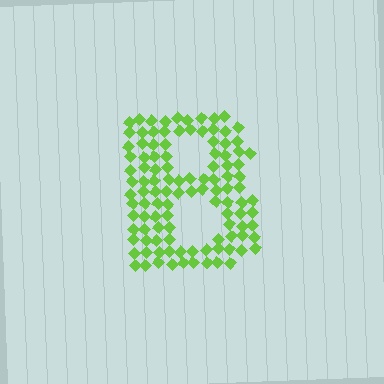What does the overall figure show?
The overall figure shows the letter B.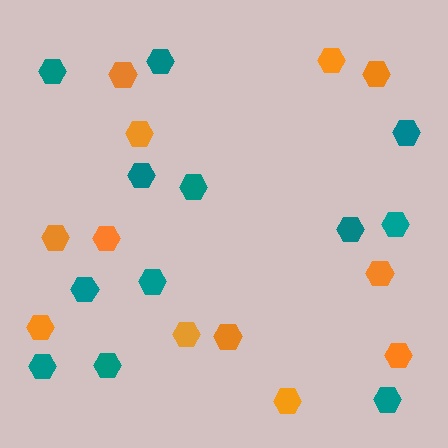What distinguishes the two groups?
There are 2 groups: one group of orange hexagons (12) and one group of teal hexagons (12).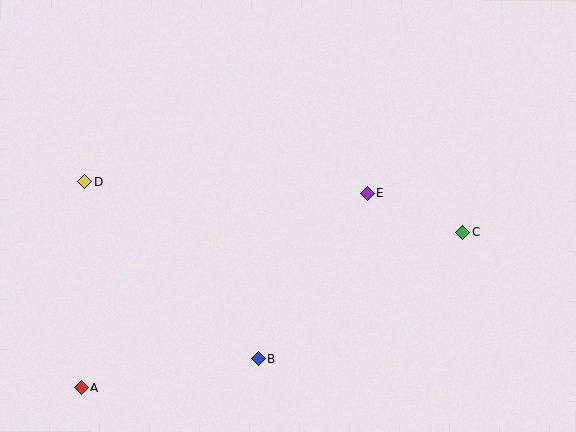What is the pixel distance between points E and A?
The distance between E and A is 346 pixels.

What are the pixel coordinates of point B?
Point B is at (258, 359).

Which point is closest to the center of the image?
Point E at (367, 194) is closest to the center.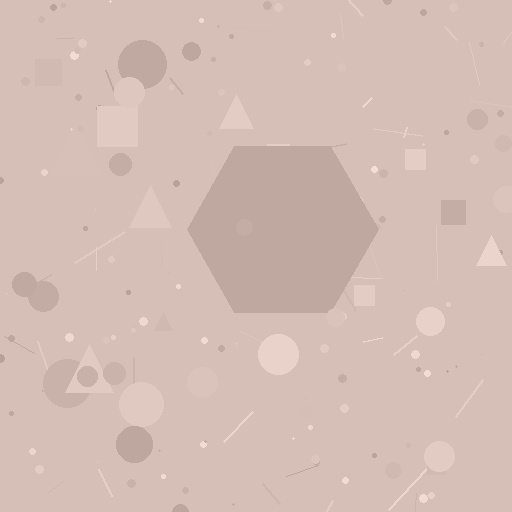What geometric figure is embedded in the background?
A hexagon is embedded in the background.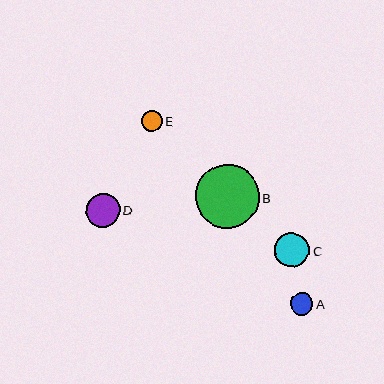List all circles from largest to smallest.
From largest to smallest: B, C, D, A, E.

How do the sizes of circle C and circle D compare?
Circle C and circle D are approximately the same size.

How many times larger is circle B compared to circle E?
Circle B is approximately 3.2 times the size of circle E.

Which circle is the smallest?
Circle E is the smallest with a size of approximately 20 pixels.